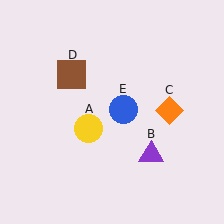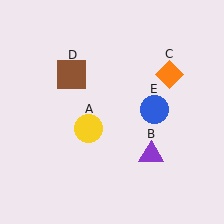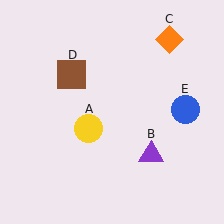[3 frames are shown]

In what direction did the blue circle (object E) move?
The blue circle (object E) moved right.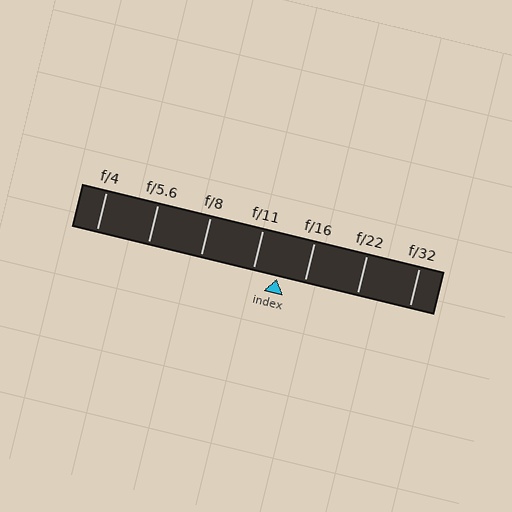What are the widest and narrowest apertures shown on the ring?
The widest aperture shown is f/4 and the narrowest is f/32.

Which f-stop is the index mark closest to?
The index mark is closest to f/11.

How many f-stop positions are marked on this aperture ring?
There are 7 f-stop positions marked.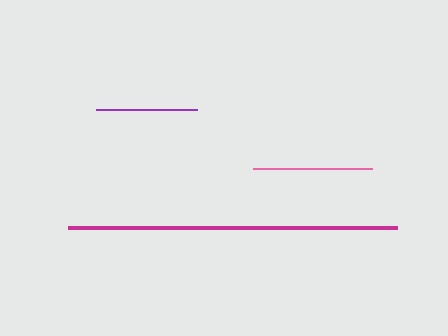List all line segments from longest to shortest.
From longest to shortest: magenta, pink, purple.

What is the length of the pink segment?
The pink segment is approximately 119 pixels long.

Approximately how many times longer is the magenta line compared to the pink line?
The magenta line is approximately 2.8 times the length of the pink line.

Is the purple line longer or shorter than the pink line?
The pink line is longer than the purple line.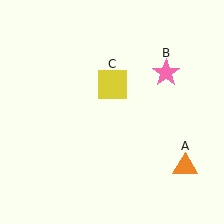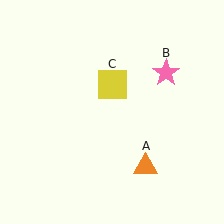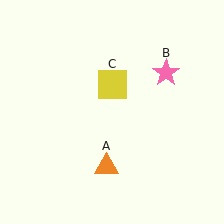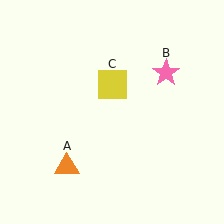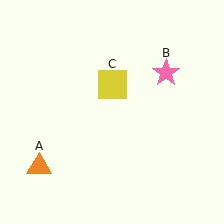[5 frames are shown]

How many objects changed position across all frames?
1 object changed position: orange triangle (object A).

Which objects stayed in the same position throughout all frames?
Pink star (object B) and yellow square (object C) remained stationary.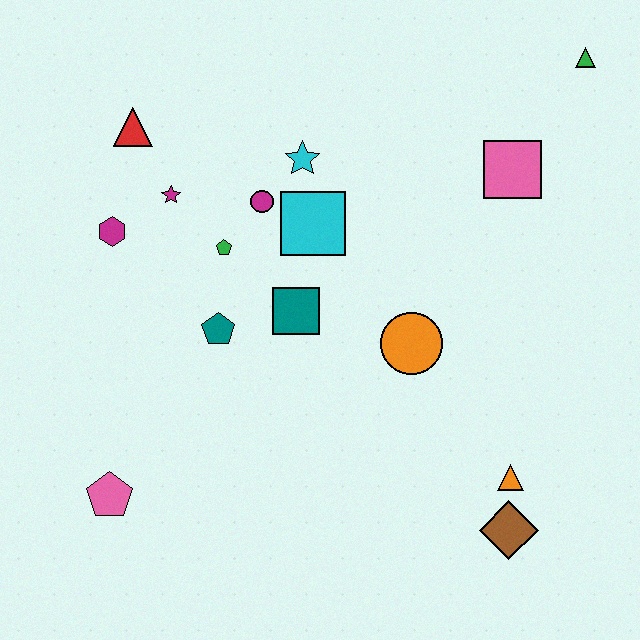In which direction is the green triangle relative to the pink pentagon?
The green triangle is to the right of the pink pentagon.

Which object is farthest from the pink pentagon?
The green triangle is farthest from the pink pentagon.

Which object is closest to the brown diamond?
The orange triangle is closest to the brown diamond.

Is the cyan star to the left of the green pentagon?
No